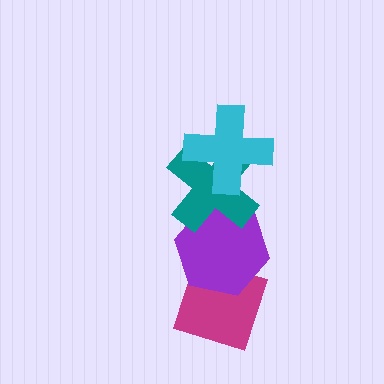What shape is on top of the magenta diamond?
The purple hexagon is on top of the magenta diamond.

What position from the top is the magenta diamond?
The magenta diamond is 4th from the top.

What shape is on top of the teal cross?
The cyan cross is on top of the teal cross.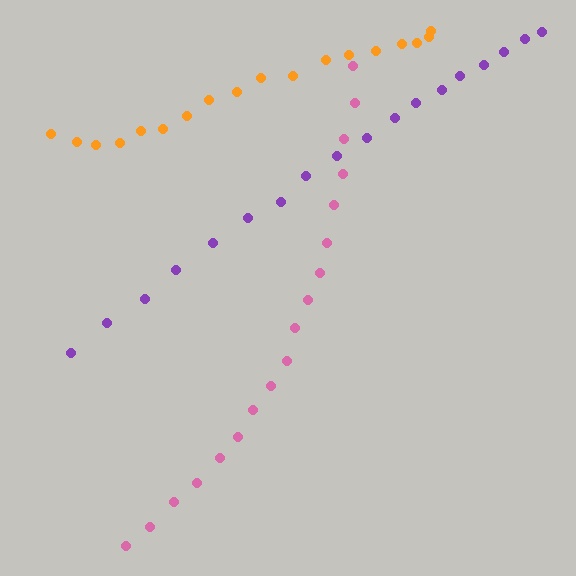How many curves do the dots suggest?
There are 3 distinct paths.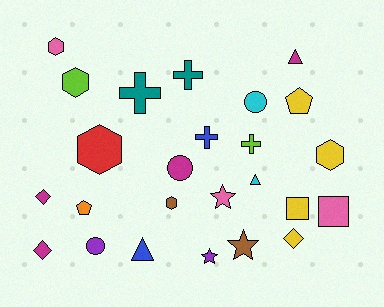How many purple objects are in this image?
There are 2 purple objects.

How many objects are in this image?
There are 25 objects.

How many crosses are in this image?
There are 4 crosses.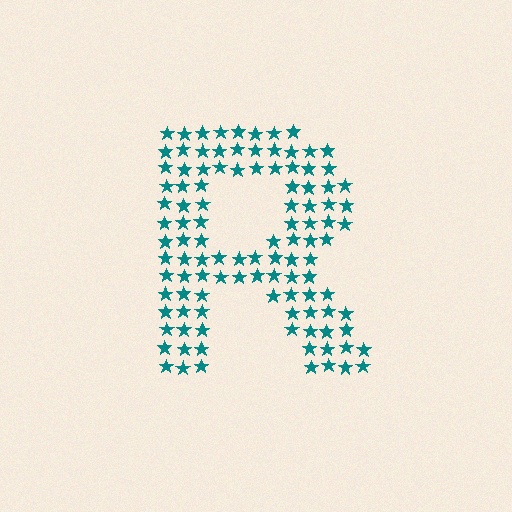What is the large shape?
The large shape is the letter R.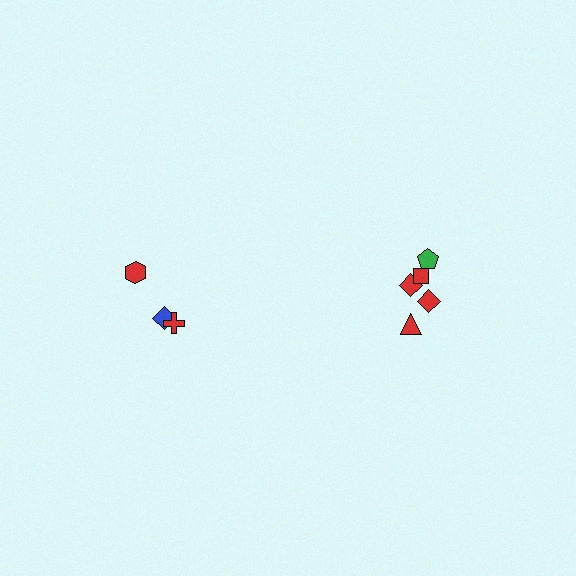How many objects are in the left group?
There are 3 objects.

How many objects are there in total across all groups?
There are 8 objects.